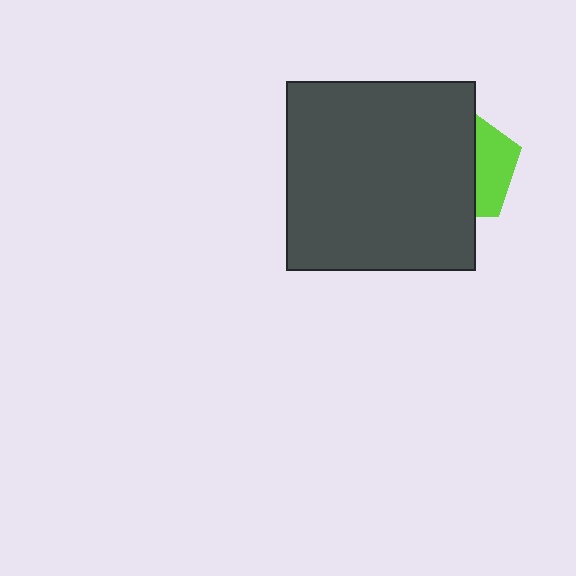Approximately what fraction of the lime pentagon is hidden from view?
Roughly 65% of the lime pentagon is hidden behind the dark gray square.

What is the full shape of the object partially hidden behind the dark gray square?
The partially hidden object is a lime pentagon.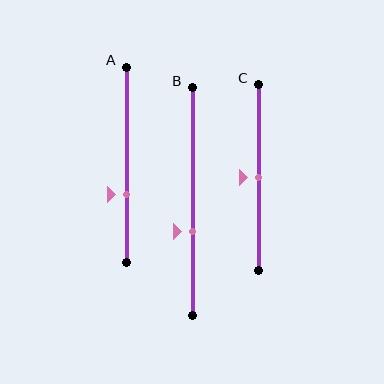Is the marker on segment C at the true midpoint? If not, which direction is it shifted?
Yes, the marker on segment C is at the true midpoint.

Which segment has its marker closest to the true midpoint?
Segment C has its marker closest to the true midpoint.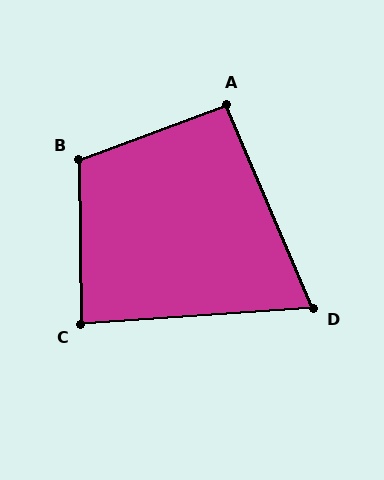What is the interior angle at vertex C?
Approximately 87 degrees (approximately right).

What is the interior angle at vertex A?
Approximately 93 degrees (approximately right).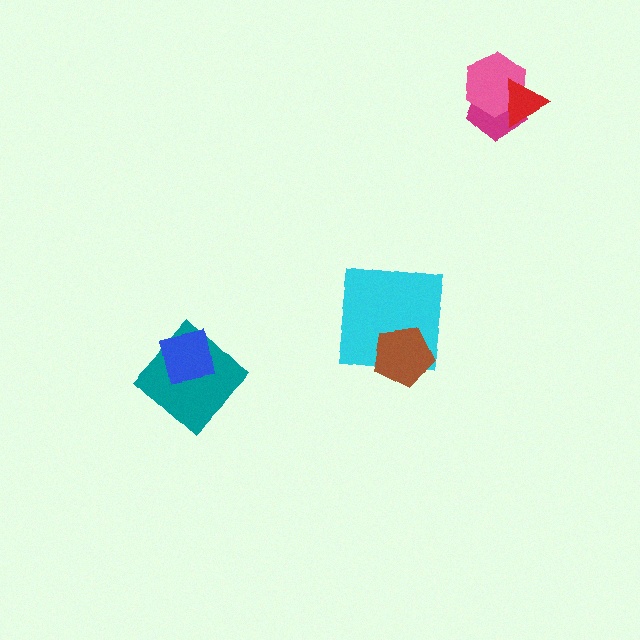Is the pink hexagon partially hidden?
Yes, it is partially covered by another shape.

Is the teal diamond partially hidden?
Yes, it is partially covered by another shape.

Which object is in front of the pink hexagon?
The red triangle is in front of the pink hexagon.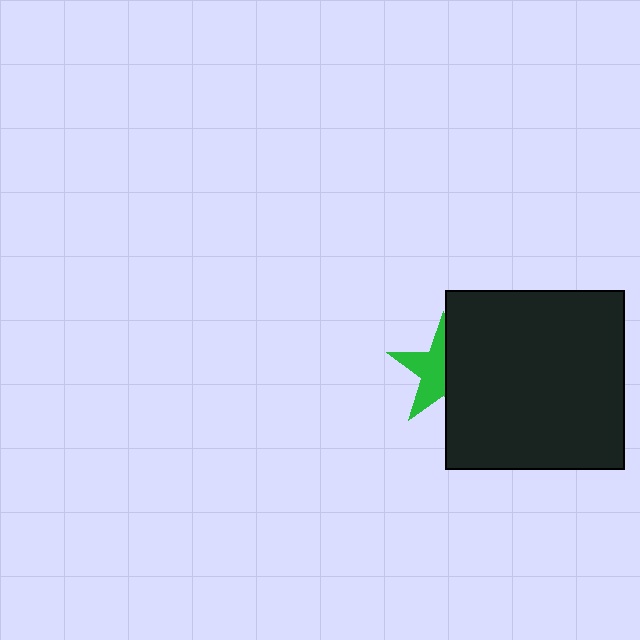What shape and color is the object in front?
The object in front is a black square.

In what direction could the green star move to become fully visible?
The green star could move left. That would shift it out from behind the black square entirely.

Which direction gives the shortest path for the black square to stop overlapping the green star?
Moving right gives the shortest separation.